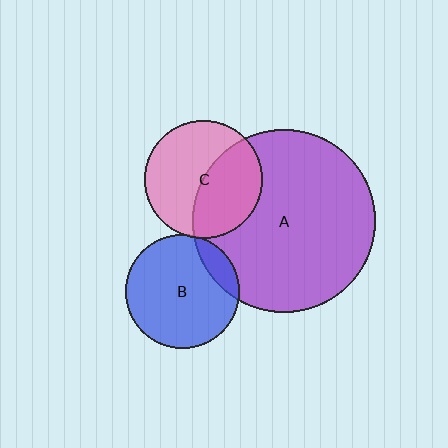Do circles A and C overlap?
Yes.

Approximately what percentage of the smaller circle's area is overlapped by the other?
Approximately 45%.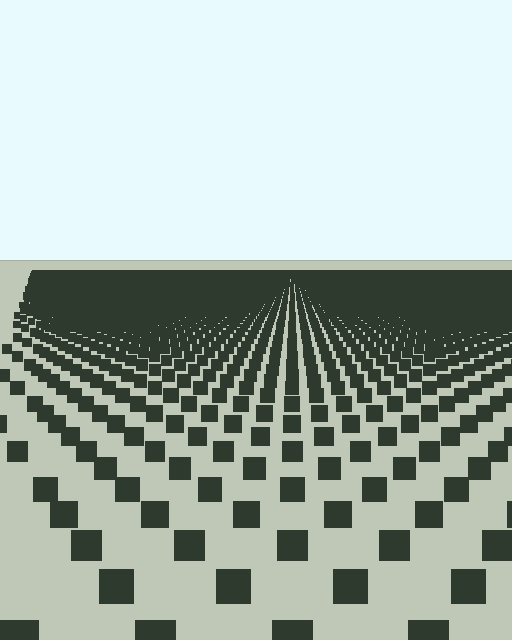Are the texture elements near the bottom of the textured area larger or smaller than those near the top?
Larger. Near the bottom, elements are closer to the viewer and appear at a bigger on-screen size.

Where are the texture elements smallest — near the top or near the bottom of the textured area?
Near the top.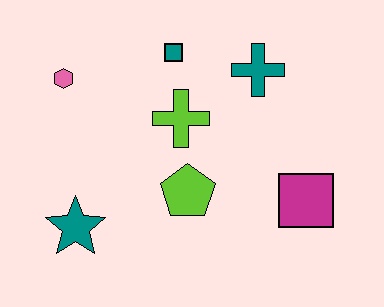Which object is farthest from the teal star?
The teal cross is farthest from the teal star.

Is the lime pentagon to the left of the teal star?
No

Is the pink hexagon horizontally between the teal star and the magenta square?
No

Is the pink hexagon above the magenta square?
Yes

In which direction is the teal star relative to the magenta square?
The teal star is to the left of the magenta square.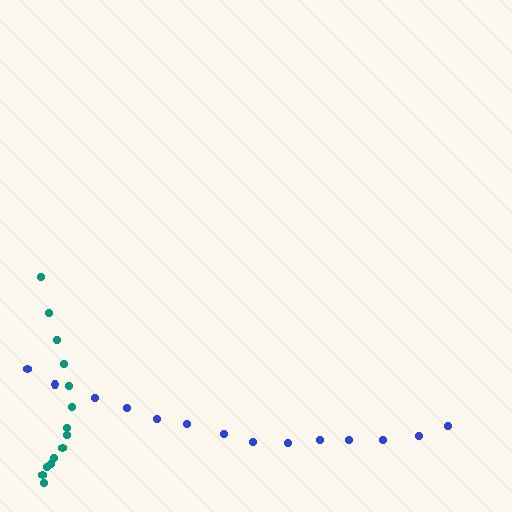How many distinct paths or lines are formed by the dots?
There are 2 distinct paths.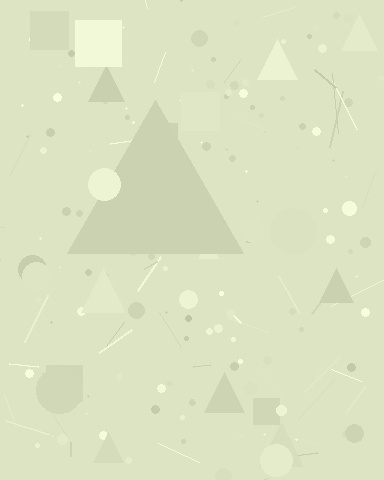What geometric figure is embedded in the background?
A triangle is embedded in the background.